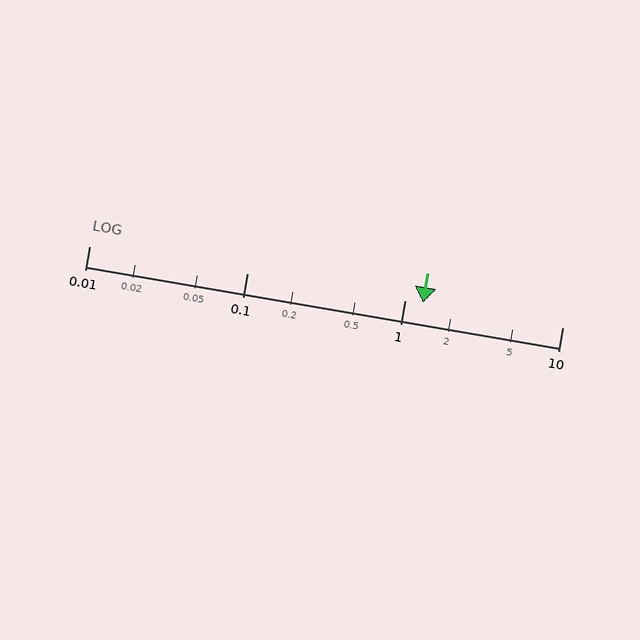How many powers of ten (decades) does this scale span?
The scale spans 3 decades, from 0.01 to 10.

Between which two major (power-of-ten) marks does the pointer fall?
The pointer is between 1 and 10.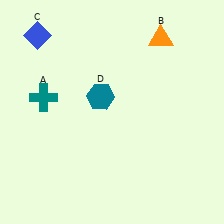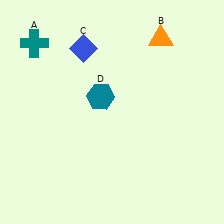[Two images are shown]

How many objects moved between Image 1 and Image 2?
2 objects moved between the two images.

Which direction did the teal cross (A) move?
The teal cross (A) moved up.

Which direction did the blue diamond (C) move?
The blue diamond (C) moved right.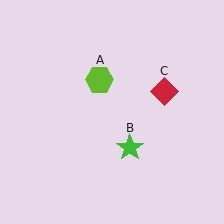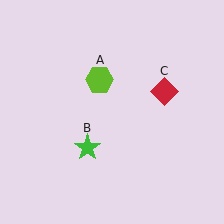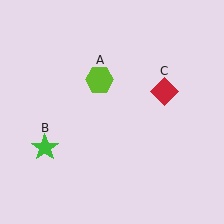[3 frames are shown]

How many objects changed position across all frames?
1 object changed position: green star (object B).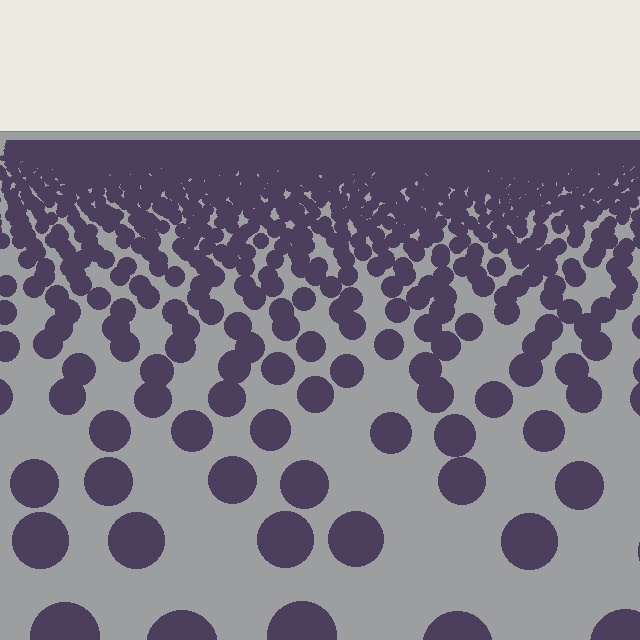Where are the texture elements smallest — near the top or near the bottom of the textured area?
Near the top.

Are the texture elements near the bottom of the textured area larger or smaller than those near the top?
Larger. Near the bottom, elements are closer to the viewer and appear at a bigger on-screen size.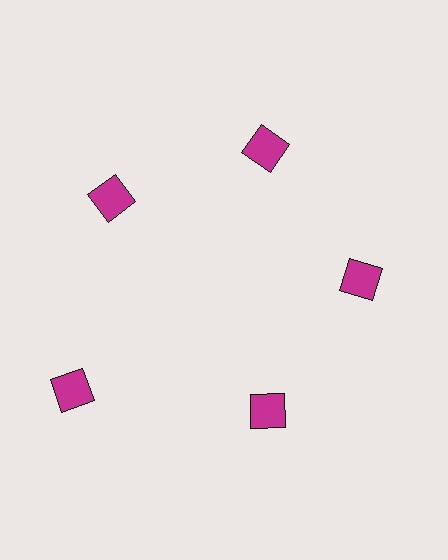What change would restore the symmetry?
The symmetry would be restored by moving it inward, back onto the ring so that all 5 diamonds sit at equal angles and equal distance from the center.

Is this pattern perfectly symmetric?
No. The 5 magenta diamonds are arranged in a ring, but one element near the 8 o'clock position is pushed outward from the center, breaking the 5-fold rotational symmetry.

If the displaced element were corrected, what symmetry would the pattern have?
It would have 5-fold rotational symmetry — the pattern would map onto itself every 72 degrees.